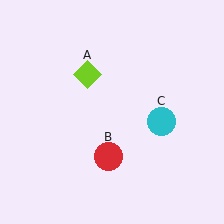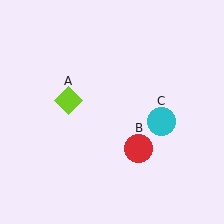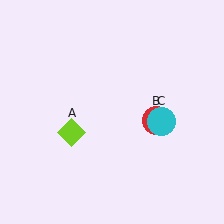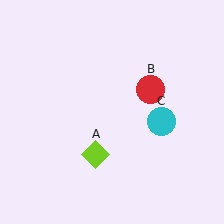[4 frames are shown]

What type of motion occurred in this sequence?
The lime diamond (object A), red circle (object B) rotated counterclockwise around the center of the scene.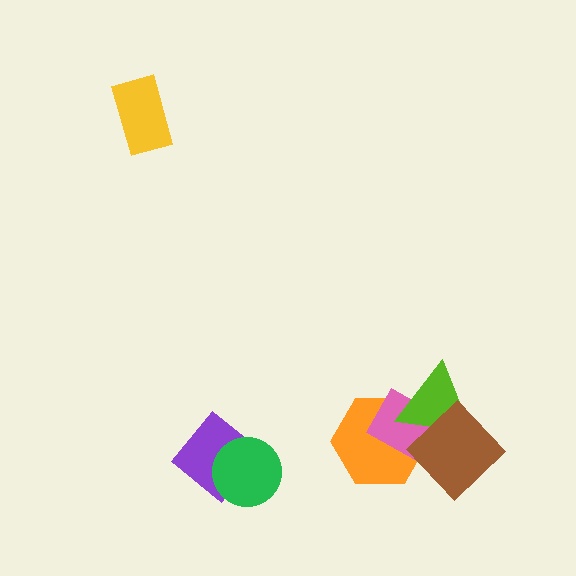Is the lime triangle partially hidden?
Yes, it is partially covered by another shape.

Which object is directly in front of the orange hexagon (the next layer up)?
The pink rectangle is directly in front of the orange hexagon.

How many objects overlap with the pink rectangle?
3 objects overlap with the pink rectangle.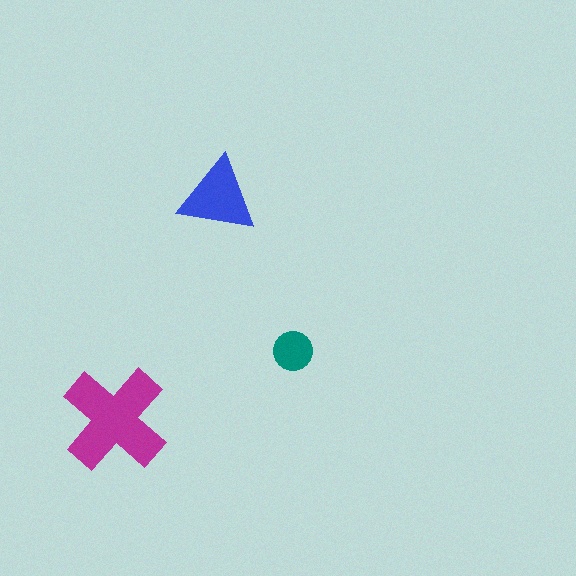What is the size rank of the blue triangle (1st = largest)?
2nd.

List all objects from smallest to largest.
The teal circle, the blue triangle, the magenta cross.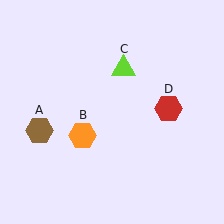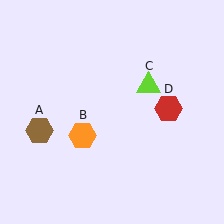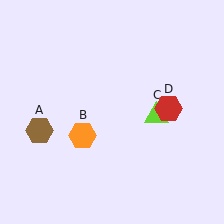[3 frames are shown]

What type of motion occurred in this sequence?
The lime triangle (object C) rotated clockwise around the center of the scene.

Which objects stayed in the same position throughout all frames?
Brown hexagon (object A) and orange hexagon (object B) and red hexagon (object D) remained stationary.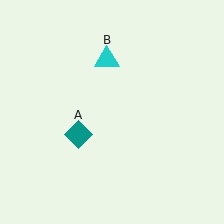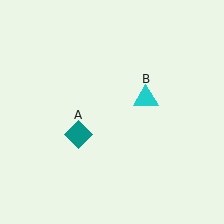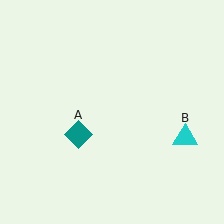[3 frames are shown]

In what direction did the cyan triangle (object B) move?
The cyan triangle (object B) moved down and to the right.